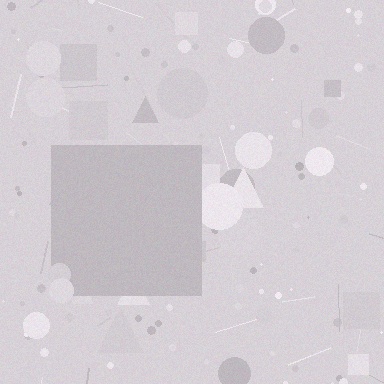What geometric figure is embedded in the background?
A square is embedded in the background.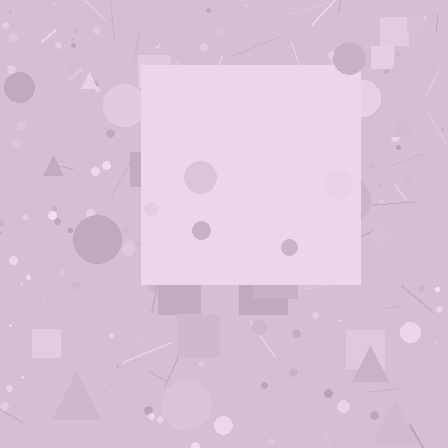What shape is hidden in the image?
A square is hidden in the image.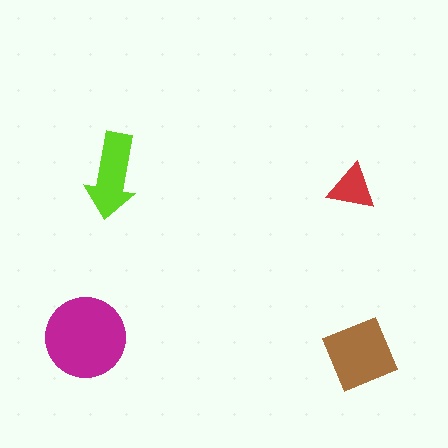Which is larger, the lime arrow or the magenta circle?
The magenta circle.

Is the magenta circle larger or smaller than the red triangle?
Larger.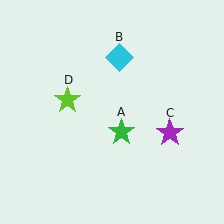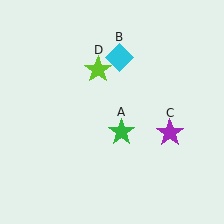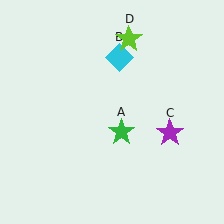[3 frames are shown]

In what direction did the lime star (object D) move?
The lime star (object D) moved up and to the right.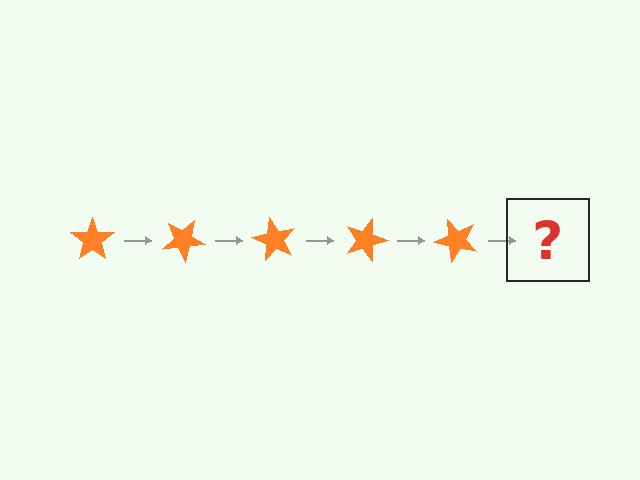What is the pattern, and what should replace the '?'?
The pattern is that the star rotates 30 degrees each step. The '?' should be an orange star rotated 150 degrees.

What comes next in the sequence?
The next element should be an orange star rotated 150 degrees.